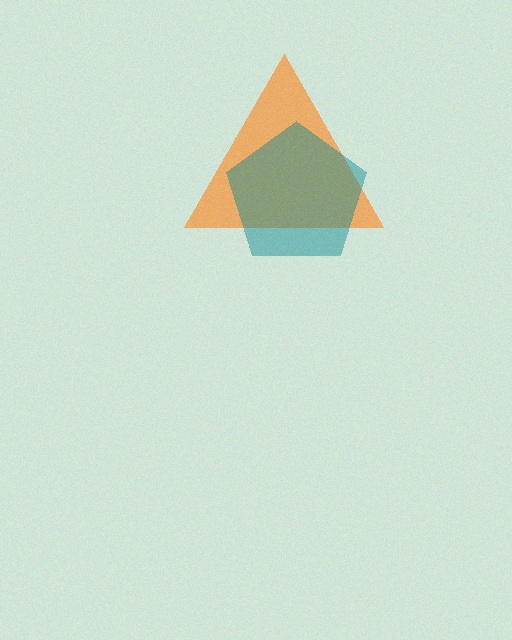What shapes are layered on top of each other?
The layered shapes are: an orange triangle, a teal pentagon.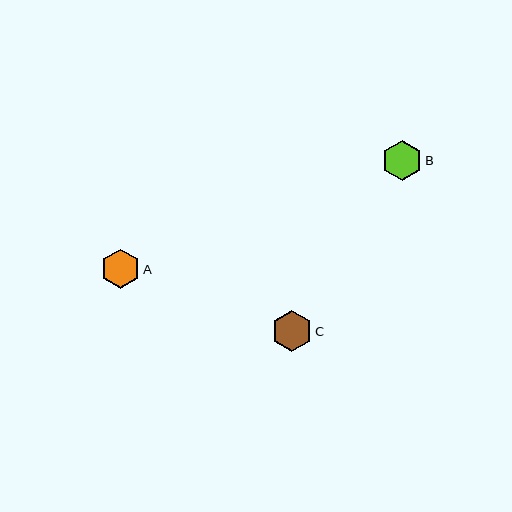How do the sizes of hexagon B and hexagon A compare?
Hexagon B and hexagon A are approximately the same size.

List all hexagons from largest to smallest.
From largest to smallest: C, B, A.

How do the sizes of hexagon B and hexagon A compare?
Hexagon B and hexagon A are approximately the same size.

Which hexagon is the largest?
Hexagon C is the largest with a size of approximately 40 pixels.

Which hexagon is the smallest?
Hexagon A is the smallest with a size of approximately 39 pixels.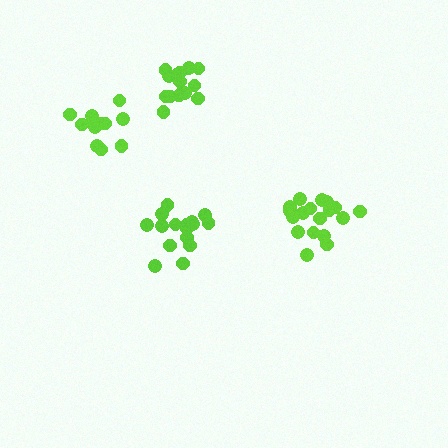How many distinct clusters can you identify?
There are 4 distinct clusters.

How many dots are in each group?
Group 1: 16 dots, Group 2: 18 dots, Group 3: 15 dots, Group 4: 13 dots (62 total).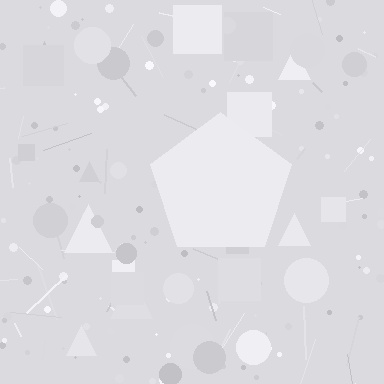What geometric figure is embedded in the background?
A pentagon is embedded in the background.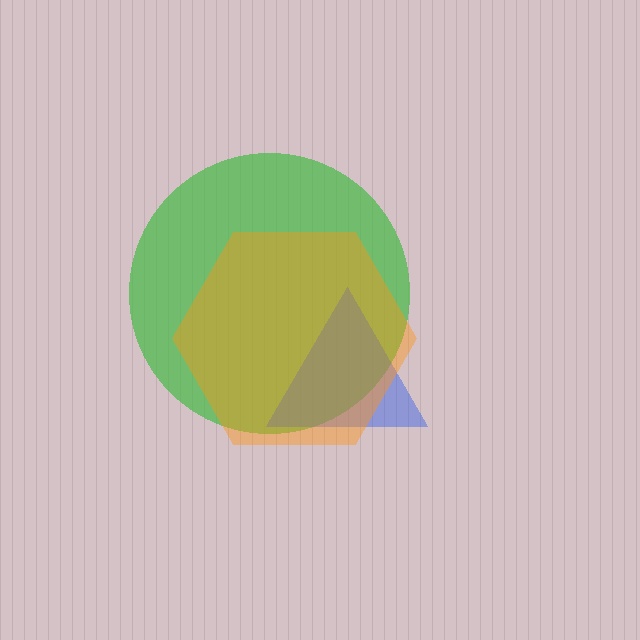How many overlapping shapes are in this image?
There are 3 overlapping shapes in the image.